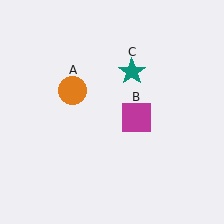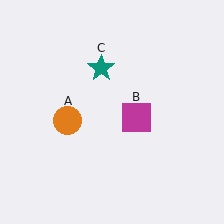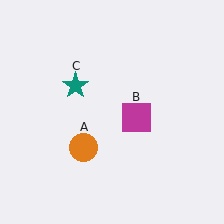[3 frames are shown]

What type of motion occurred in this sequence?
The orange circle (object A), teal star (object C) rotated counterclockwise around the center of the scene.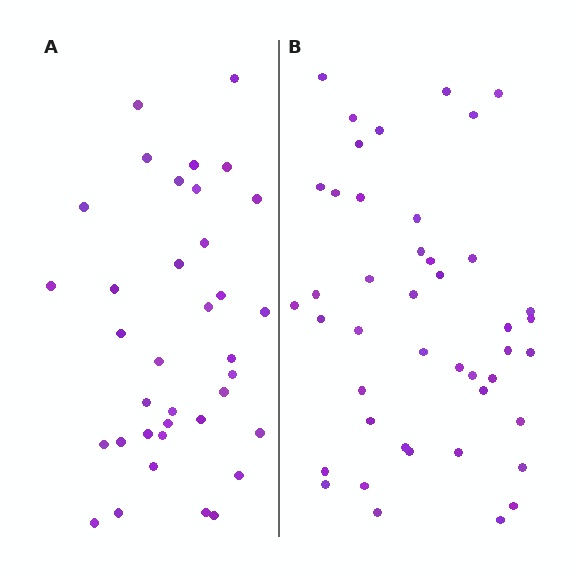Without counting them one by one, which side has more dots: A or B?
Region B (the right region) has more dots.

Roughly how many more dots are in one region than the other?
Region B has roughly 8 or so more dots than region A.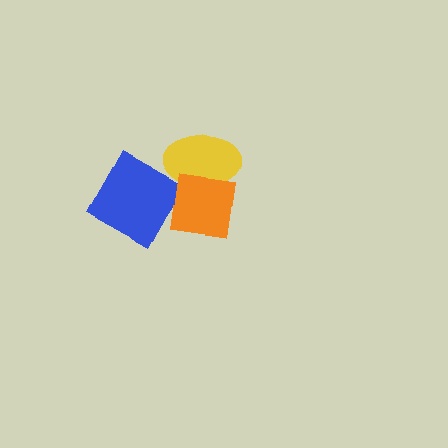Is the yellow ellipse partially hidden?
Yes, it is partially covered by another shape.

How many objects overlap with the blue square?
0 objects overlap with the blue square.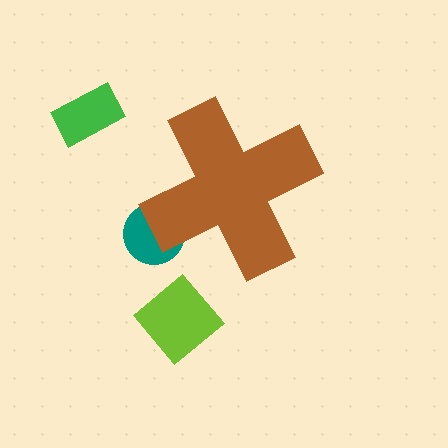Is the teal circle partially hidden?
Yes, the teal circle is partially hidden behind the brown cross.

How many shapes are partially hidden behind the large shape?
1 shape is partially hidden.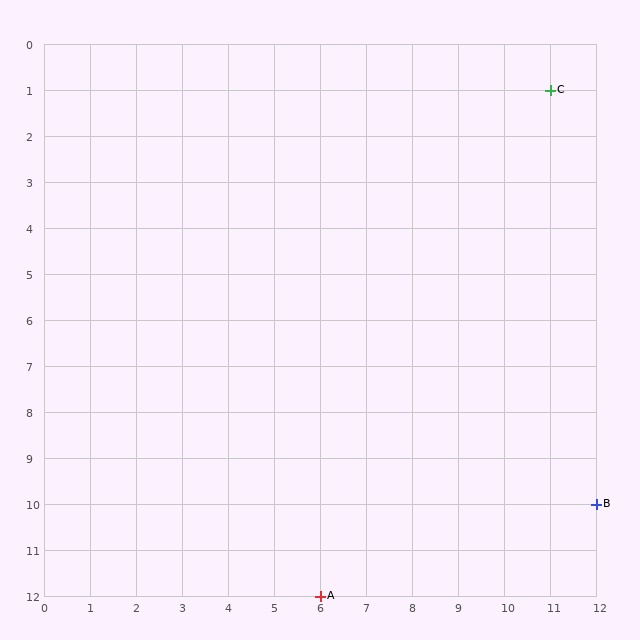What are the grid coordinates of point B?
Point B is at grid coordinates (12, 10).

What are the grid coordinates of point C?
Point C is at grid coordinates (11, 1).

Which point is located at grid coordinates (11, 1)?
Point C is at (11, 1).